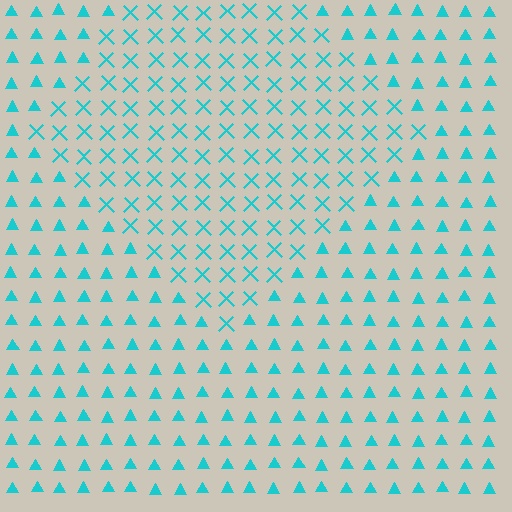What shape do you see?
I see a diamond.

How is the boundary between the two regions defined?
The boundary is defined by a change in element shape: X marks inside vs. triangles outside. All elements share the same color and spacing.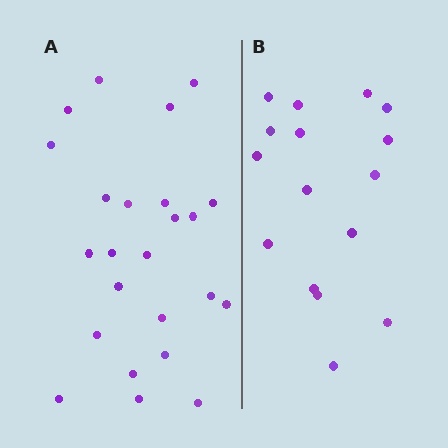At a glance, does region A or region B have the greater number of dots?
Region A (the left region) has more dots.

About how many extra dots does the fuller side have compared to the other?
Region A has roughly 8 or so more dots than region B.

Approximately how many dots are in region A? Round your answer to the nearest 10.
About 20 dots. (The exact count is 24, which rounds to 20.)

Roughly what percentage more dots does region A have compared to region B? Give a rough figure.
About 50% more.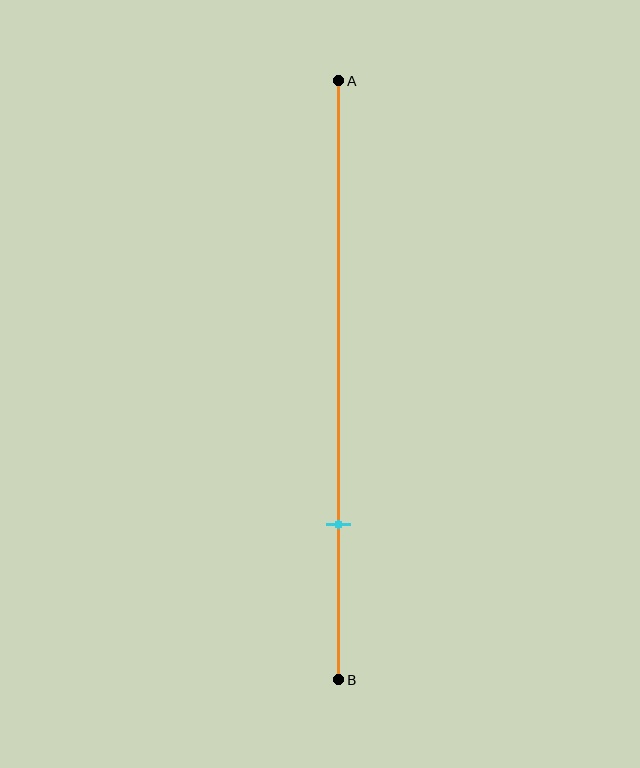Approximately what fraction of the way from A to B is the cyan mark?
The cyan mark is approximately 75% of the way from A to B.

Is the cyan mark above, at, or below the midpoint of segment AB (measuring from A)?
The cyan mark is below the midpoint of segment AB.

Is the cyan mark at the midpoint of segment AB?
No, the mark is at about 75% from A, not at the 50% midpoint.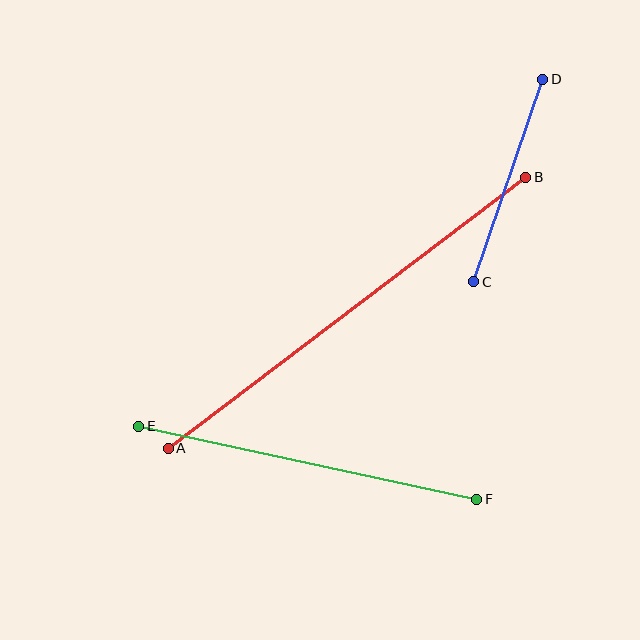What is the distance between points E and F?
The distance is approximately 346 pixels.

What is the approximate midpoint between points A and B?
The midpoint is at approximately (347, 313) pixels.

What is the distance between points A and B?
The distance is approximately 449 pixels.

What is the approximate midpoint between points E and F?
The midpoint is at approximately (308, 463) pixels.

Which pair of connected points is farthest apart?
Points A and B are farthest apart.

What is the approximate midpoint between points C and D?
The midpoint is at approximately (508, 181) pixels.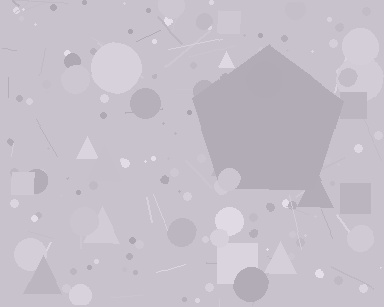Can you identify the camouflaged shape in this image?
The camouflaged shape is a pentagon.